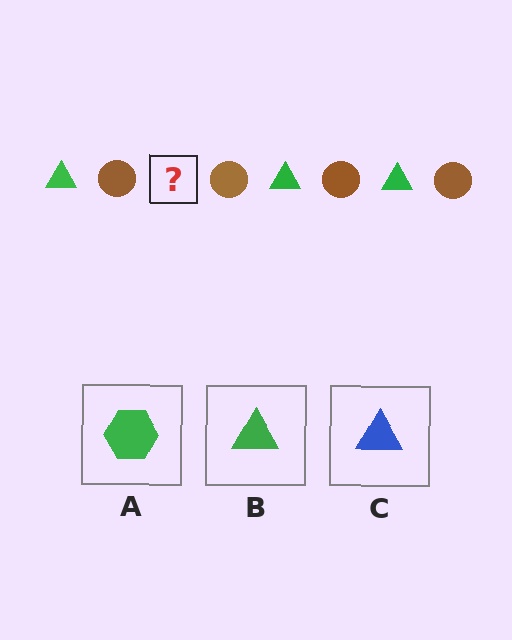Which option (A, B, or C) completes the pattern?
B.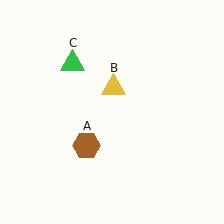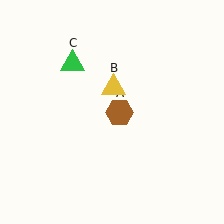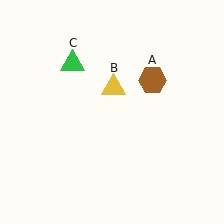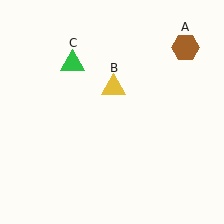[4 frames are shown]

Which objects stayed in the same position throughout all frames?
Yellow triangle (object B) and green triangle (object C) remained stationary.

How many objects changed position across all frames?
1 object changed position: brown hexagon (object A).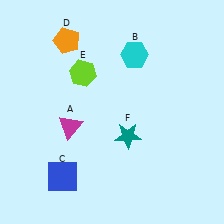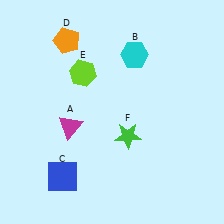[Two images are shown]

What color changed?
The star (F) changed from teal in Image 1 to green in Image 2.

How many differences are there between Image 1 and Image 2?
There is 1 difference between the two images.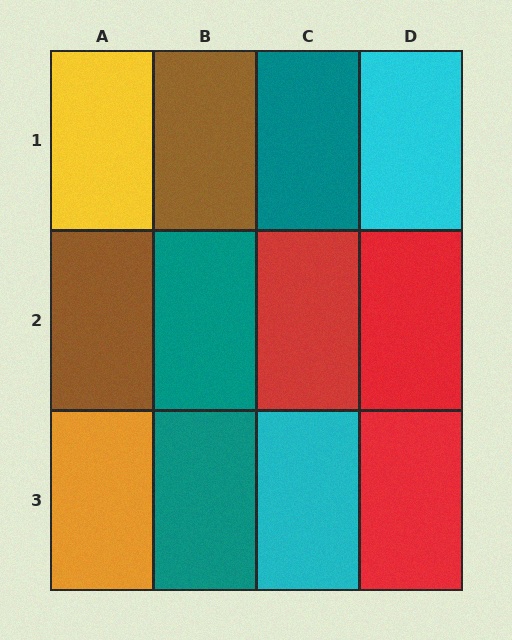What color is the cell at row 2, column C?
Red.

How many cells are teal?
3 cells are teal.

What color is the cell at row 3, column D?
Red.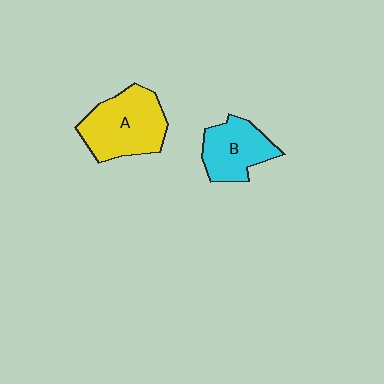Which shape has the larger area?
Shape A (yellow).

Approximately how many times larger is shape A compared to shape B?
Approximately 1.4 times.